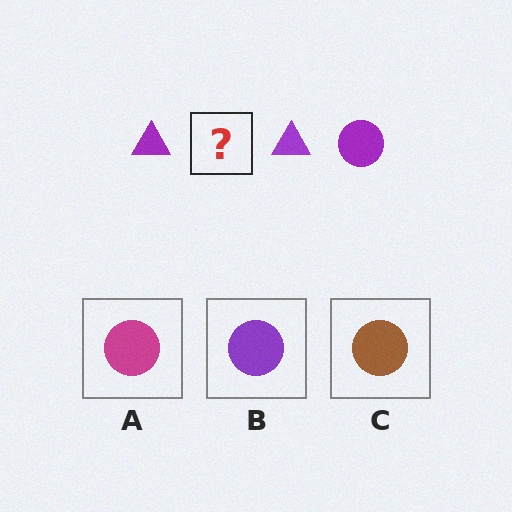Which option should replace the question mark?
Option B.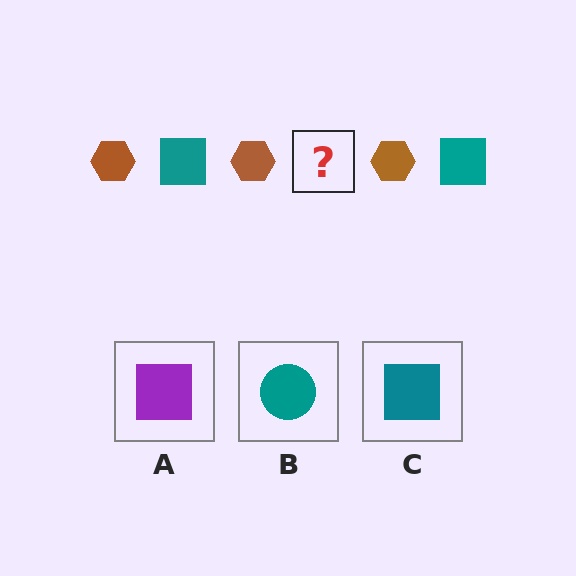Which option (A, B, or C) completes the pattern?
C.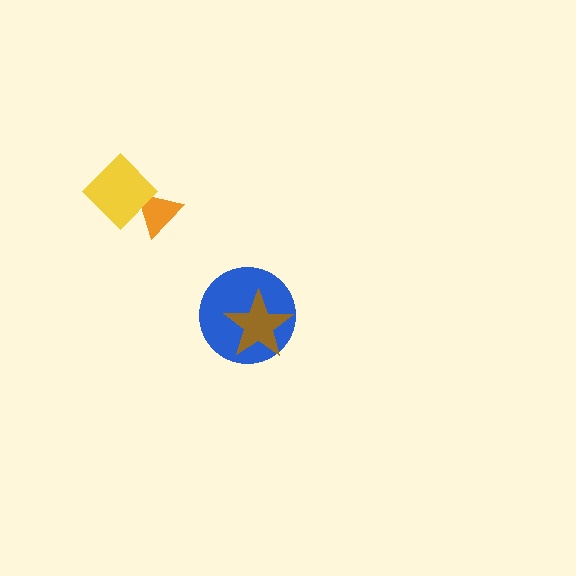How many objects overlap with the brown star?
1 object overlaps with the brown star.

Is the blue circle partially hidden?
Yes, it is partially covered by another shape.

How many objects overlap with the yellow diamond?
1 object overlaps with the yellow diamond.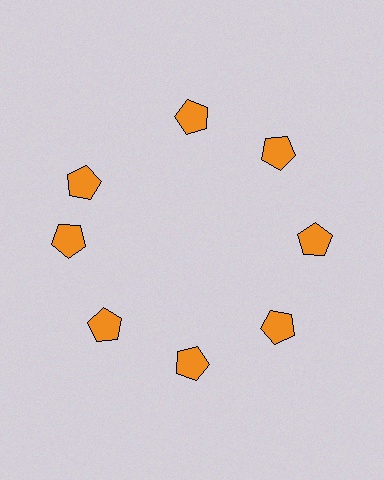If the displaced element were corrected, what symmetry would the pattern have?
It would have 8-fold rotational symmetry — the pattern would map onto itself every 45 degrees.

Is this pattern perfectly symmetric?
No. The 8 orange pentagons are arranged in a ring, but one element near the 10 o'clock position is rotated out of alignment along the ring, breaking the 8-fold rotational symmetry.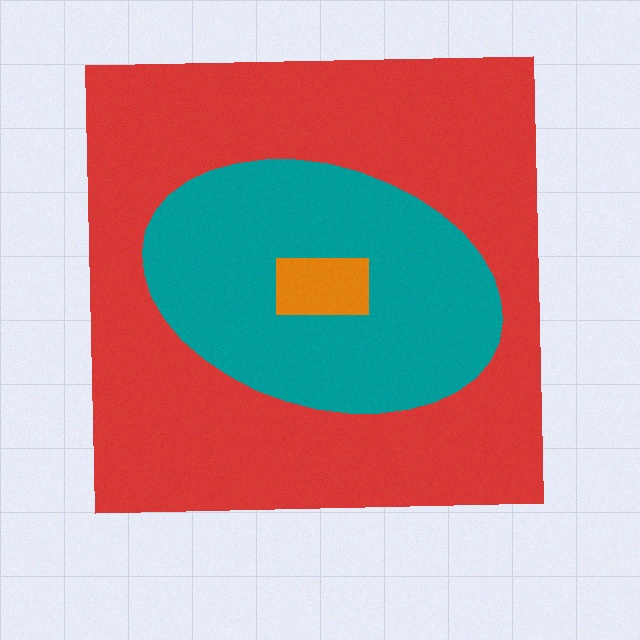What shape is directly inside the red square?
The teal ellipse.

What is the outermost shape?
The red square.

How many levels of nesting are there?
3.